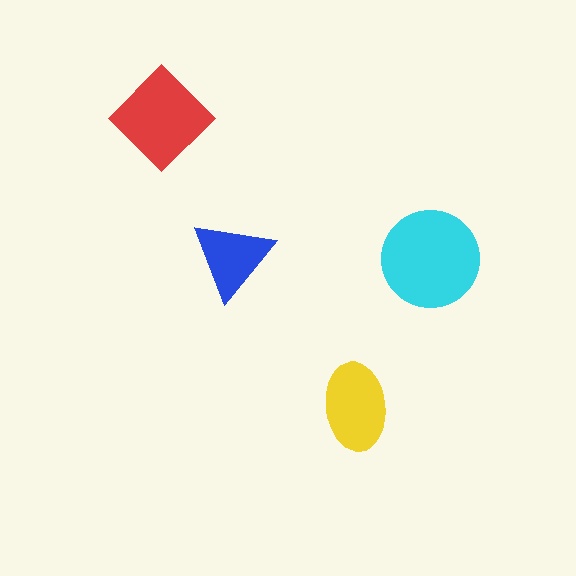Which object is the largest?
The cyan circle.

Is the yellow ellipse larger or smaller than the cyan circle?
Smaller.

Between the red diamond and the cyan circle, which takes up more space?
The cyan circle.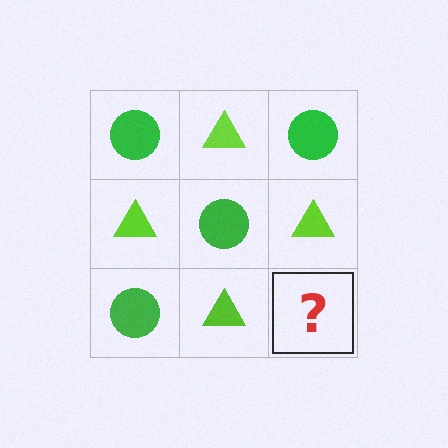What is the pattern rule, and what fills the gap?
The rule is that it alternates green circle and lime triangle in a checkerboard pattern. The gap should be filled with a green circle.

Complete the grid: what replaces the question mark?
The question mark should be replaced with a green circle.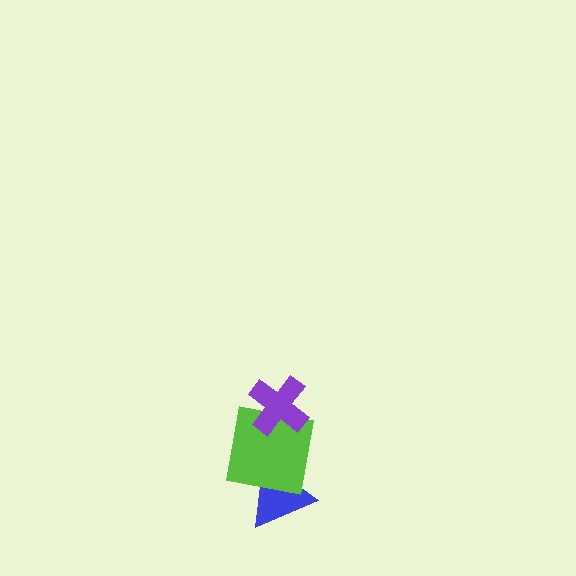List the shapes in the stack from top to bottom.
From top to bottom: the purple cross, the lime square, the blue triangle.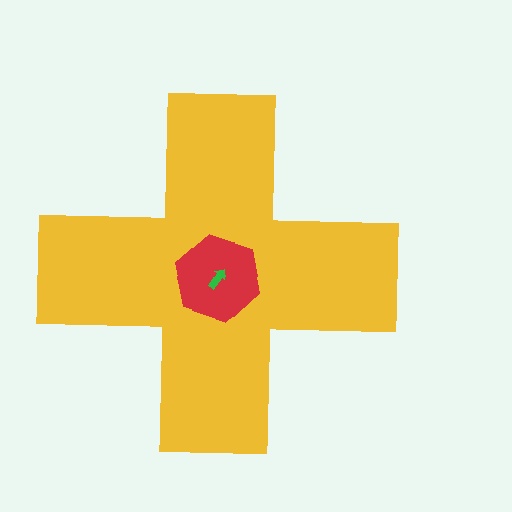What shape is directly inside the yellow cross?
The red hexagon.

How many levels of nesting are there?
3.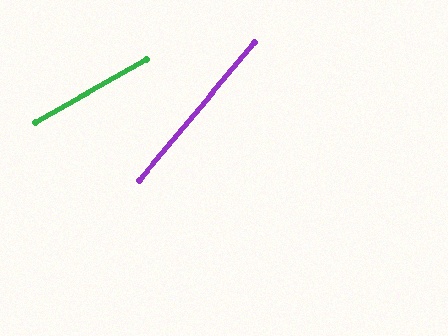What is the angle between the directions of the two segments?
Approximately 20 degrees.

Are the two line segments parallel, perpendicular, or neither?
Neither parallel nor perpendicular — they differ by about 20°.